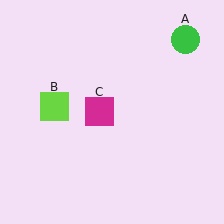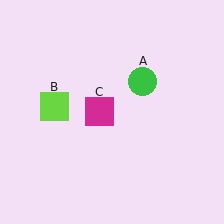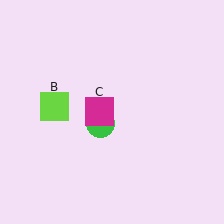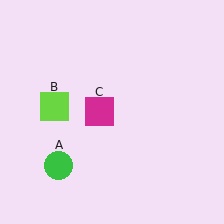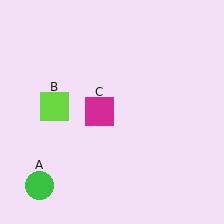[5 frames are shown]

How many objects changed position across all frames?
1 object changed position: green circle (object A).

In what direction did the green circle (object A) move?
The green circle (object A) moved down and to the left.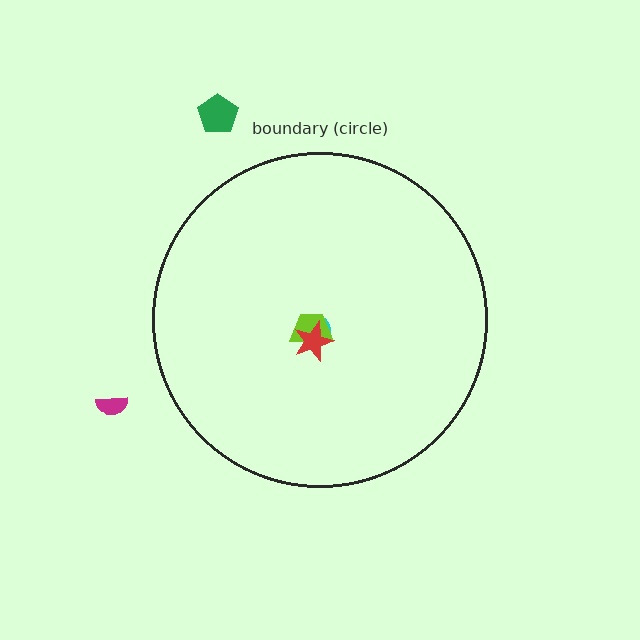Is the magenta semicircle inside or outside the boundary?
Outside.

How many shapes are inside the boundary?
3 inside, 2 outside.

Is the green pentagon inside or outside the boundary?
Outside.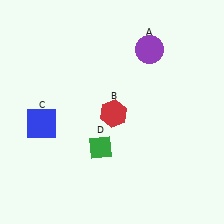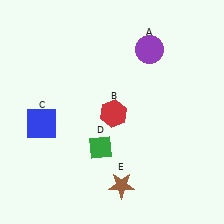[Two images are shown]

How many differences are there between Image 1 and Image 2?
There is 1 difference between the two images.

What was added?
A brown star (E) was added in Image 2.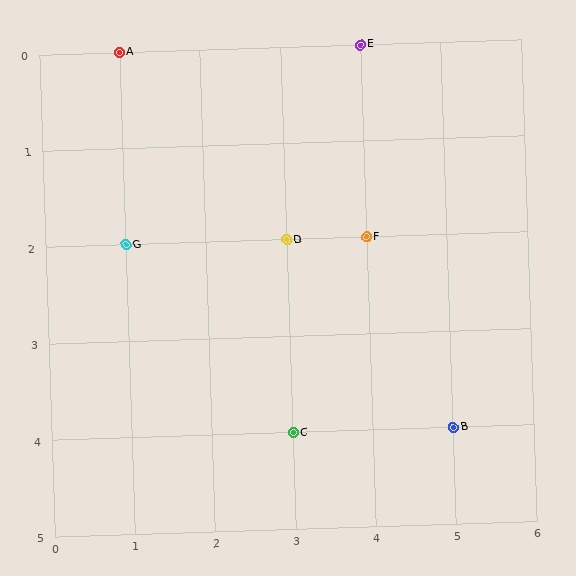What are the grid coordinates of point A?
Point A is at grid coordinates (1, 0).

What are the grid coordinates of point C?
Point C is at grid coordinates (3, 4).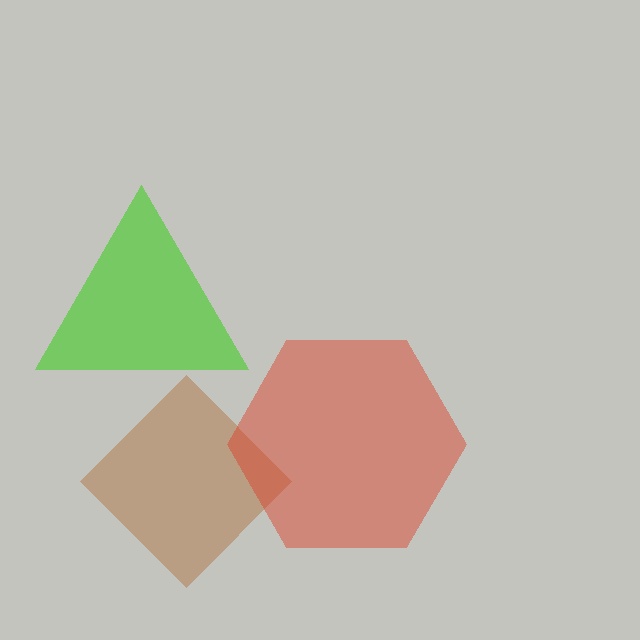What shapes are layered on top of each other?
The layered shapes are: a lime triangle, a brown diamond, a red hexagon.